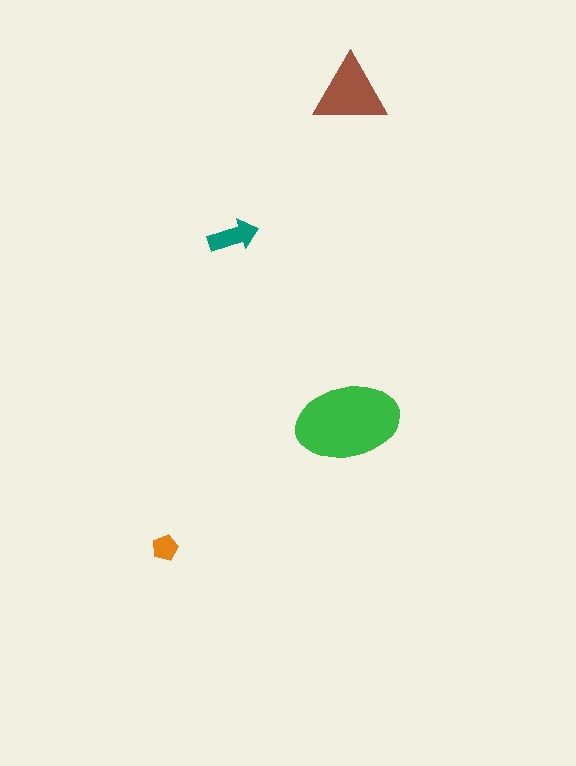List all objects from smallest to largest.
The orange pentagon, the teal arrow, the brown triangle, the green ellipse.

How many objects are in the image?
There are 4 objects in the image.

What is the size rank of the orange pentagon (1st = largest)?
4th.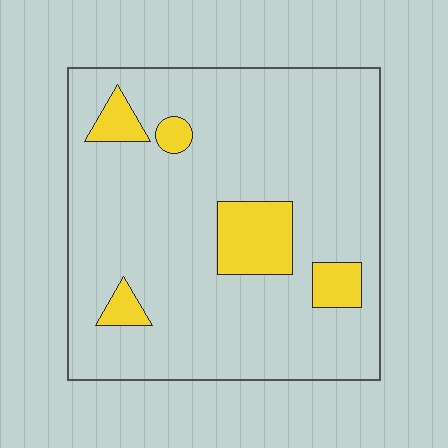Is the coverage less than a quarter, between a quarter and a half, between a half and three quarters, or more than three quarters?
Less than a quarter.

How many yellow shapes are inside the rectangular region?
5.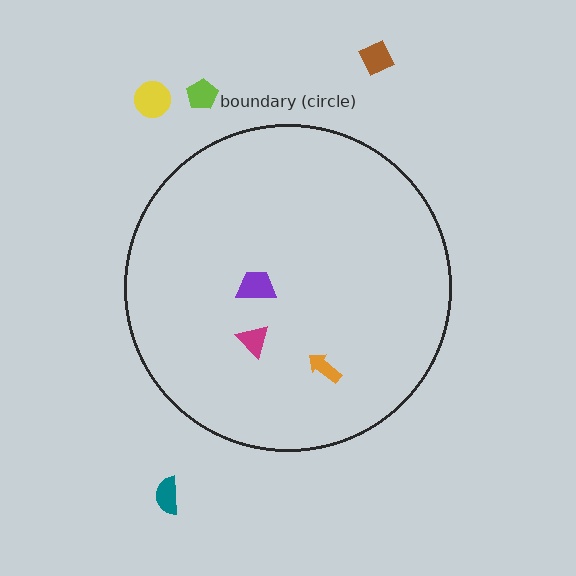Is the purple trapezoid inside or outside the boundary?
Inside.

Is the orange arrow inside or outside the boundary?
Inside.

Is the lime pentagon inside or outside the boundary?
Outside.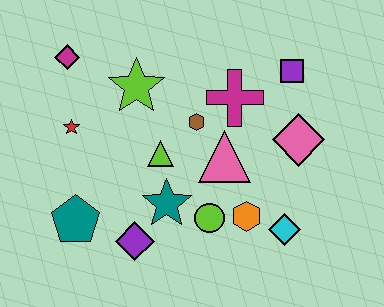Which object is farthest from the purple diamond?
The purple square is farthest from the purple diamond.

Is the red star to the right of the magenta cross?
No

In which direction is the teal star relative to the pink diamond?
The teal star is to the left of the pink diamond.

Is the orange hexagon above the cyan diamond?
Yes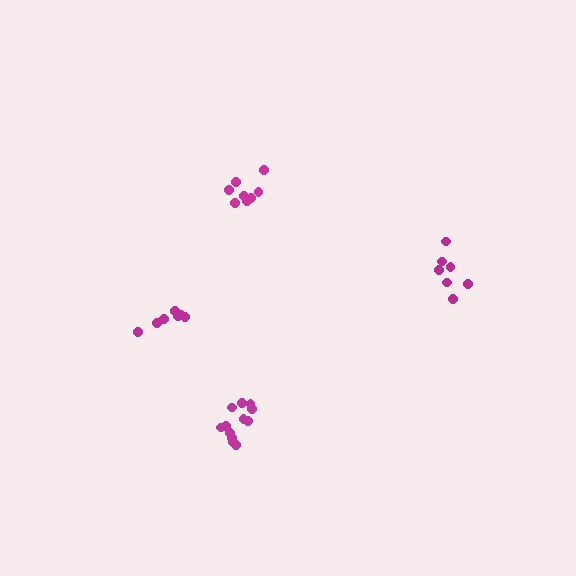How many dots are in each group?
Group 1: 7 dots, Group 2: 8 dots, Group 3: 12 dots, Group 4: 7 dots (34 total).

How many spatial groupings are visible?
There are 4 spatial groupings.